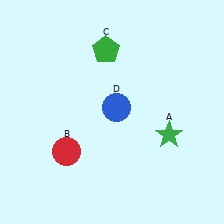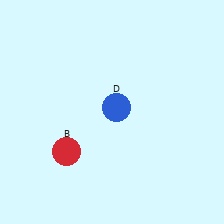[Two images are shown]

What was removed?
The green star (A), the green pentagon (C) were removed in Image 2.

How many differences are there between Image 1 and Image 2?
There are 2 differences between the two images.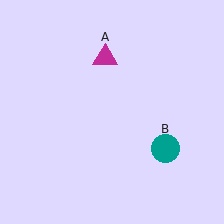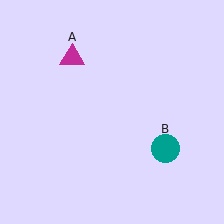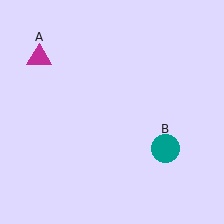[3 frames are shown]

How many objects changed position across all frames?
1 object changed position: magenta triangle (object A).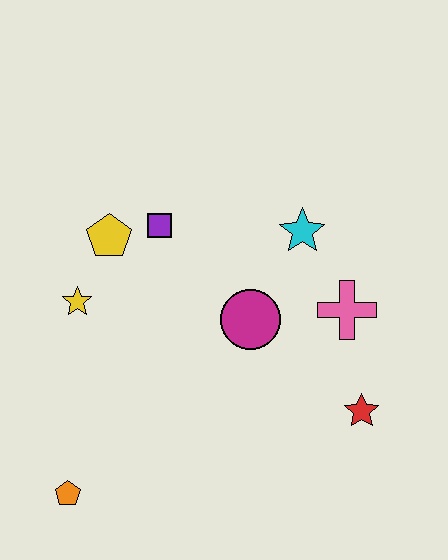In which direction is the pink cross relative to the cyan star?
The pink cross is below the cyan star.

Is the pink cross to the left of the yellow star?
No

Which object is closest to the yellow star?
The yellow pentagon is closest to the yellow star.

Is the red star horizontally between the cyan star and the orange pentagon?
No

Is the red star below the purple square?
Yes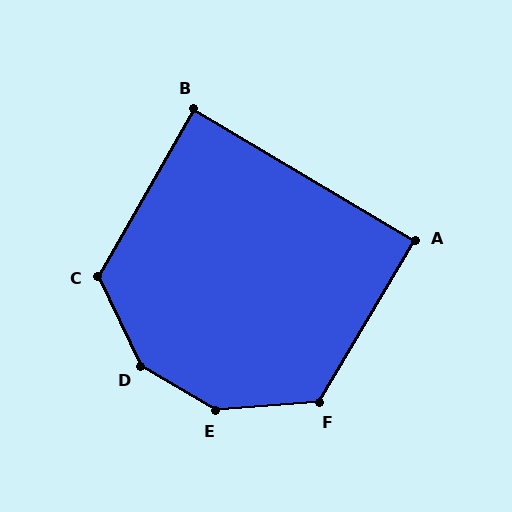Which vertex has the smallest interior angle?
B, at approximately 89 degrees.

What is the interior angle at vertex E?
Approximately 145 degrees (obtuse).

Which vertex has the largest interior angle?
D, at approximately 146 degrees.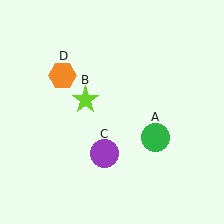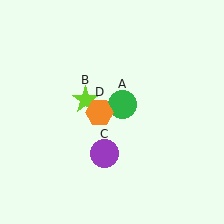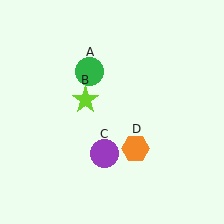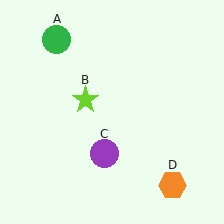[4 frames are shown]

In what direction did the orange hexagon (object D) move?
The orange hexagon (object D) moved down and to the right.